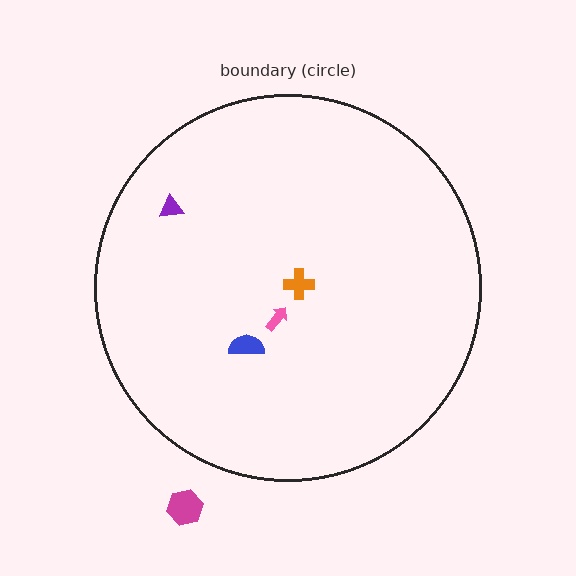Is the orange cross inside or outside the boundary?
Inside.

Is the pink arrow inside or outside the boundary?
Inside.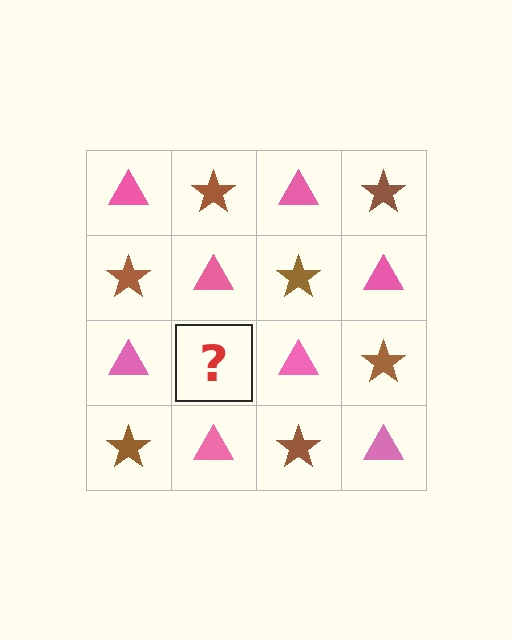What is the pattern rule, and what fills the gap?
The rule is that it alternates pink triangle and brown star in a checkerboard pattern. The gap should be filled with a brown star.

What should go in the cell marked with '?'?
The missing cell should contain a brown star.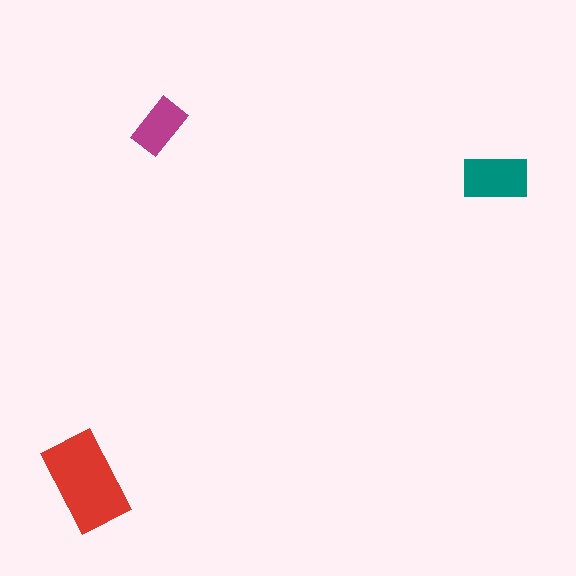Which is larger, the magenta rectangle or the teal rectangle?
The teal one.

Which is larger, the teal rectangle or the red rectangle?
The red one.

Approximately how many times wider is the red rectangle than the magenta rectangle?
About 1.5 times wider.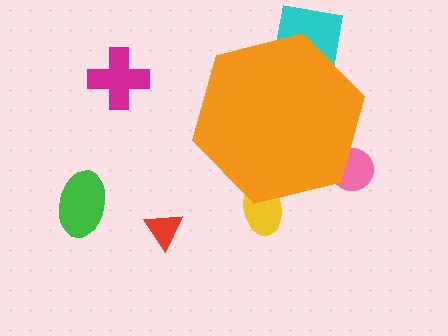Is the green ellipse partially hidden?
No, the green ellipse is fully visible.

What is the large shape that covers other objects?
An orange hexagon.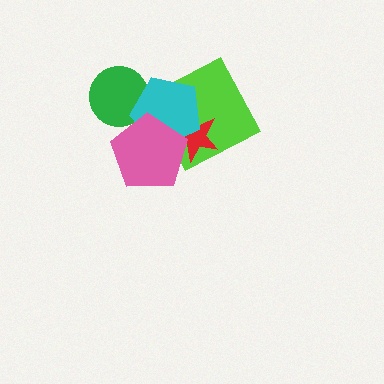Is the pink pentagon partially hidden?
No, no other shape covers it.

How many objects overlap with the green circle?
1 object overlaps with the green circle.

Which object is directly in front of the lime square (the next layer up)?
The red star is directly in front of the lime square.